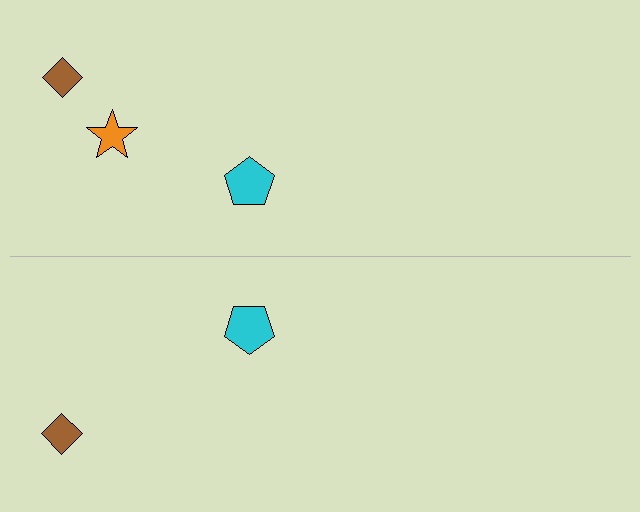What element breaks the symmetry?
A orange star is missing from the bottom side.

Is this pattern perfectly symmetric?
No, the pattern is not perfectly symmetric. A orange star is missing from the bottom side.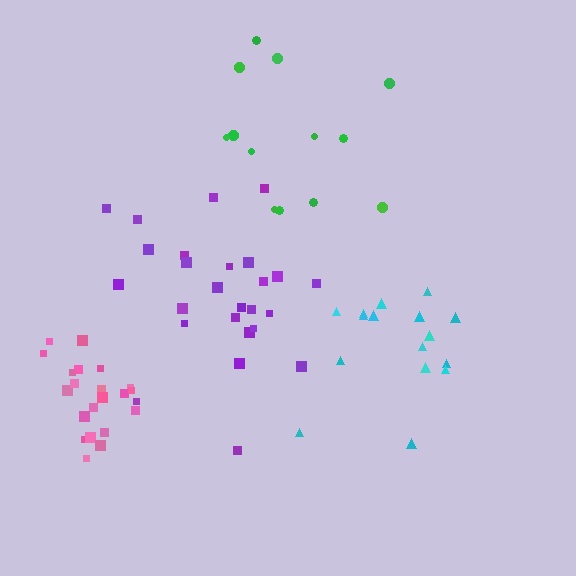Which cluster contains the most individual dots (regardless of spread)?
Purple (26).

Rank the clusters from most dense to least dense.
pink, purple, cyan, green.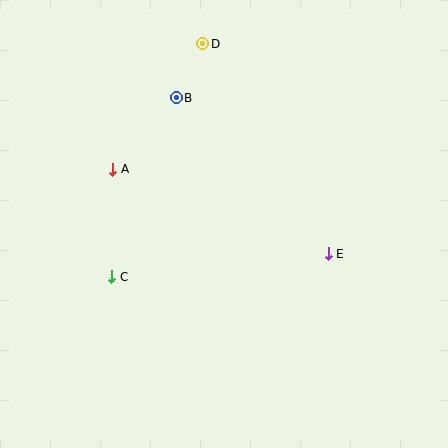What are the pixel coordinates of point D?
Point D is at (203, 44).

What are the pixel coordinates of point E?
Point E is at (328, 254).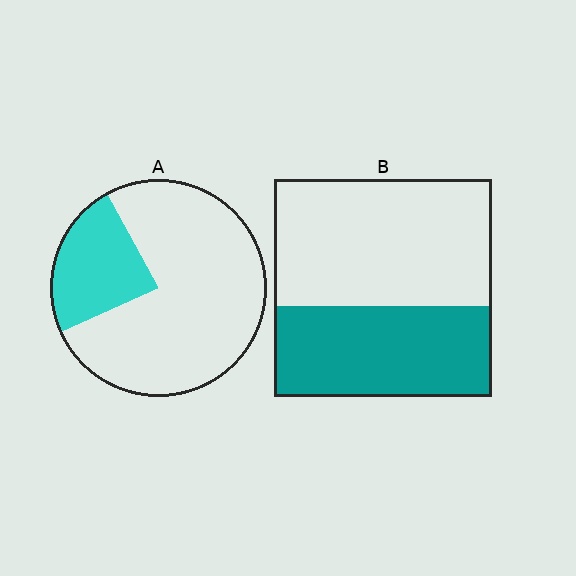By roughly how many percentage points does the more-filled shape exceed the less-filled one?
By roughly 20 percentage points (B over A).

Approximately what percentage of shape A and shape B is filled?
A is approximately 25% and B is approximately 40%.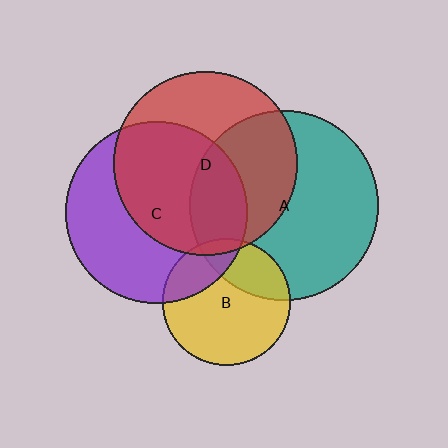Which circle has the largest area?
Circle A (teal).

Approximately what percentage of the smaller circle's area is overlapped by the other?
Approximately 25%.